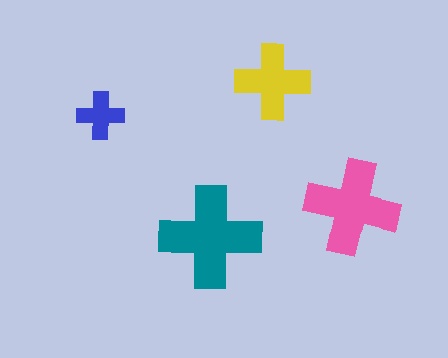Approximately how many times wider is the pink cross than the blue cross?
About 2 times wider.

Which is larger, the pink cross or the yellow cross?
The pink one.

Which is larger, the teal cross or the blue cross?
The teal one.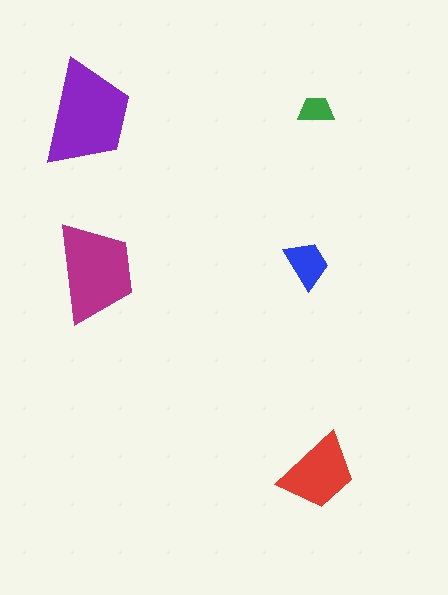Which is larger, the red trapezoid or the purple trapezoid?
The purple one.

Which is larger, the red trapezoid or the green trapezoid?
The red one.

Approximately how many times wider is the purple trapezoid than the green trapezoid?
About 3 times wider.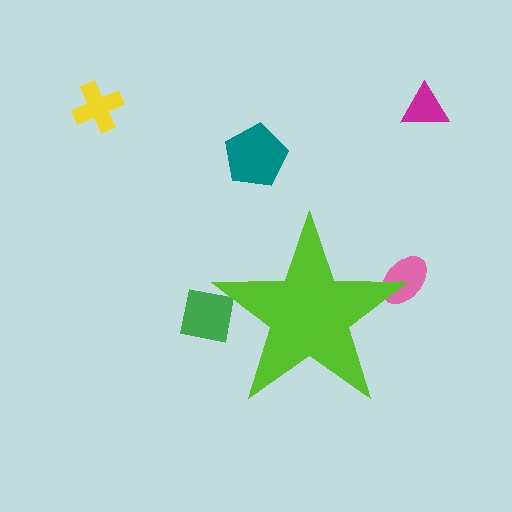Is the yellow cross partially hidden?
No, the yellow cross is fully visible.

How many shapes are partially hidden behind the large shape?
2 shapes are partially hidden.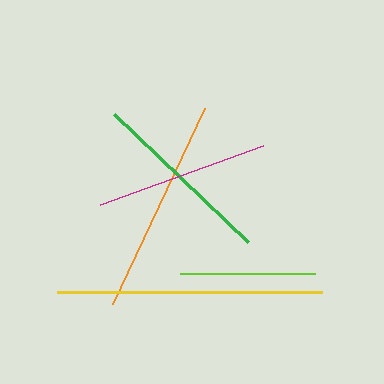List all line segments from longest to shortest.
From longest to shortest: yellow, orange, green, magenta, lime.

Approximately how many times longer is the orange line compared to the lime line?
The orange line is approximately 1.6 times the length of the lime line.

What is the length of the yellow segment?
The yellow segment is approximately 265 pixels long.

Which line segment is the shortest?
The lime line is the shortest at approximately 134 pixels.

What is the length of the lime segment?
The lime segment is approximately 134 pixels long.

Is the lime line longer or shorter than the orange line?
The orange line is longer than the lime line.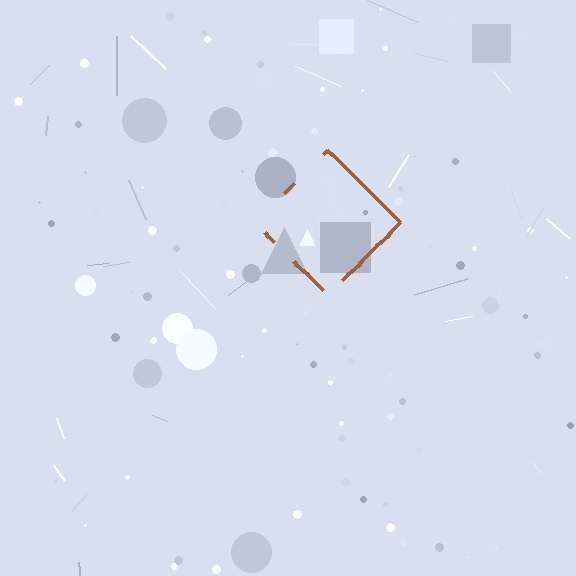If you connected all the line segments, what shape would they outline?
They would outline a diamond.